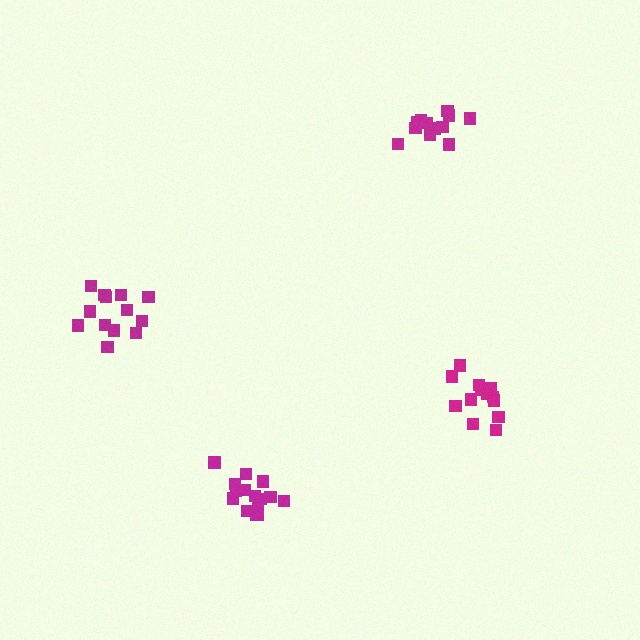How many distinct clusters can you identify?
There are 4 distinct clusters.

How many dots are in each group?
Group 1: 13 dots, Group 2: 13 dots, Group 3: 12 dots, Group 4: 15 dots (53 total).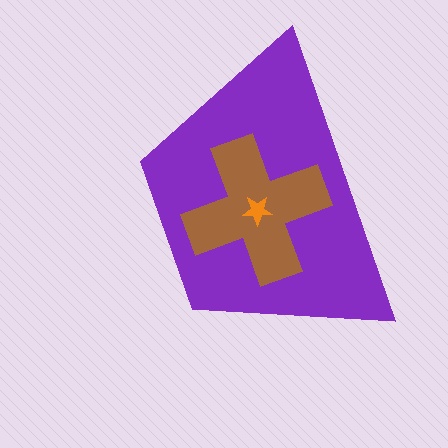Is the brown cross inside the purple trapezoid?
Yes.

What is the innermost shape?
The orange star.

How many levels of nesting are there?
3.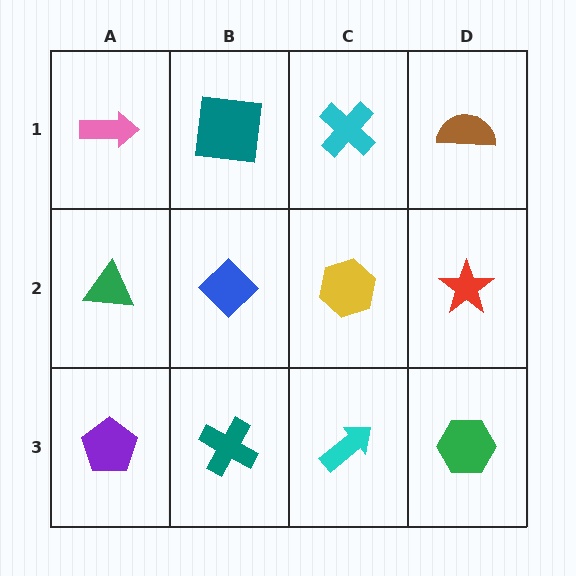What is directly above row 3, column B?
A blue diamond.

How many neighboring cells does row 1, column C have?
3.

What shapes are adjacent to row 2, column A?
A pink arrow (row 1, column A), a purple pentagon (row 3, column A), a blue diamond (row 2, column B).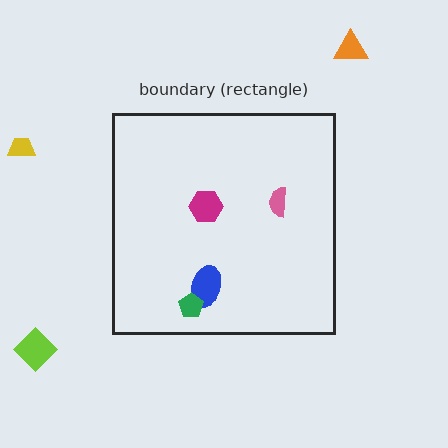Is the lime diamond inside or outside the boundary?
Outside.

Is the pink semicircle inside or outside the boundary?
Inside.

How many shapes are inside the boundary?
4 inside, 3 outside.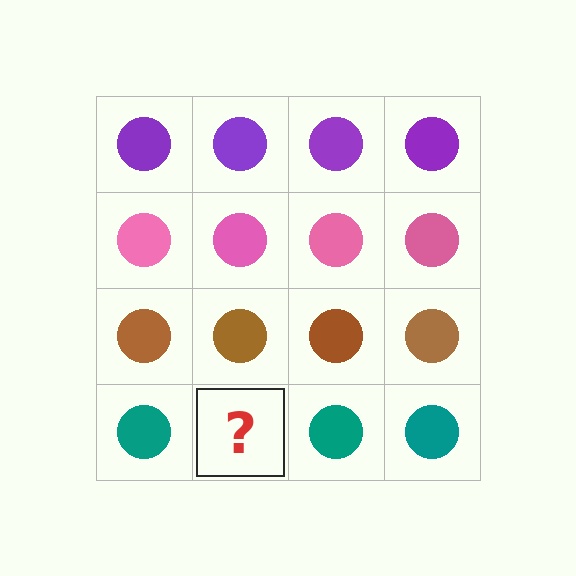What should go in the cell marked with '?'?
The missing cell should contain a teal circle.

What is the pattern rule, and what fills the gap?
The rule is that each row has a consistent color. The gap should be filled with a teal circle.